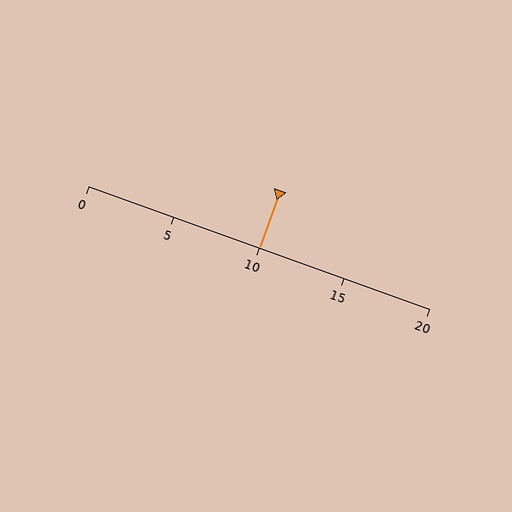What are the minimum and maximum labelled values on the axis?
The axis runs from 0 to 20.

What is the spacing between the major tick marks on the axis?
The major ticks are spaced 5 apart.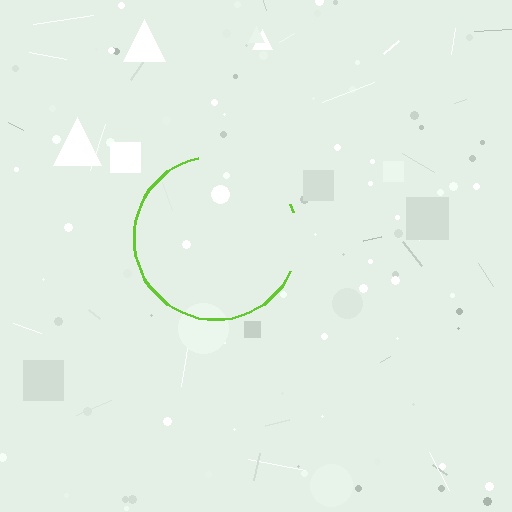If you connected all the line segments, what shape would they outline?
They would outline a circle.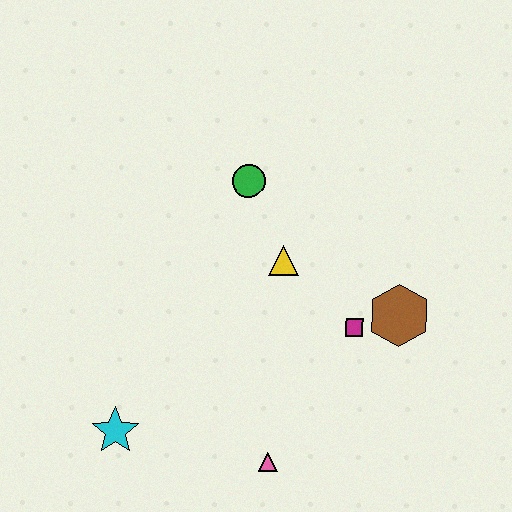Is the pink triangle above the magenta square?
No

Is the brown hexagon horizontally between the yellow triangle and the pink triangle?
No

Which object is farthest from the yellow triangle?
The cyan star is farthest from the yellow triangle.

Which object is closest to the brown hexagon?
The magenta square is closest to the brown hexagon.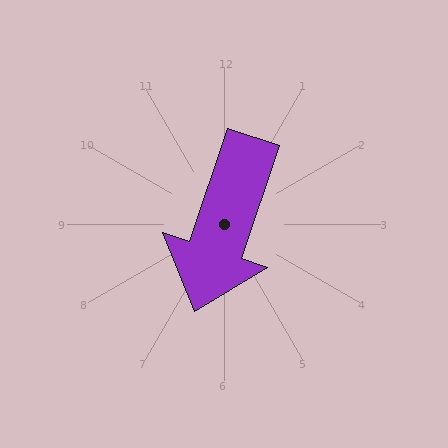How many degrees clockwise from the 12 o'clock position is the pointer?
Approximately 199 degrees.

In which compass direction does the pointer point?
South.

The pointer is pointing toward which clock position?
Roughly 7 o'clock.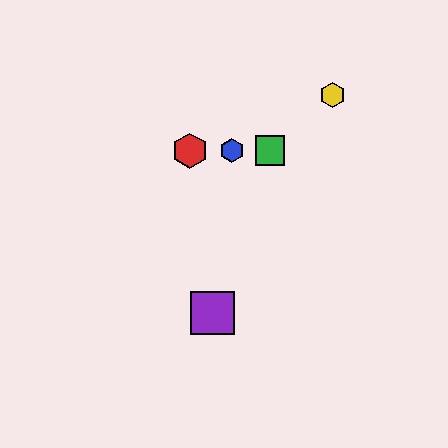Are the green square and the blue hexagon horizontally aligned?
Yes, both are at y≈151.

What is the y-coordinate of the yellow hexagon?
The yellow hexagon is at y≈95.